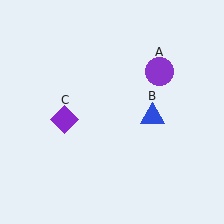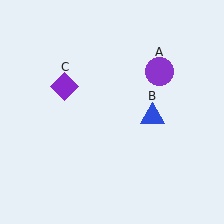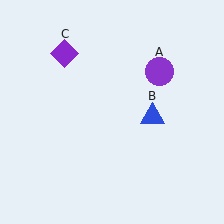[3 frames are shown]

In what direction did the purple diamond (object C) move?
The purple diamond (object C) moved up.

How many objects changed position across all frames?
1 object changed position: purple diamond (object C).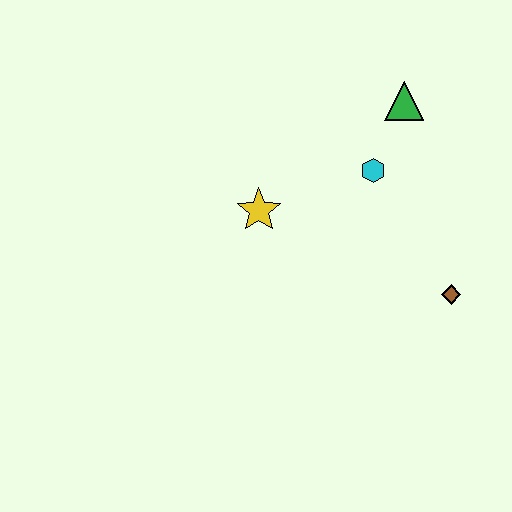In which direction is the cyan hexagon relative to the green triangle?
The cyan hexagon is below the green triangle.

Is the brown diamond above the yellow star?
No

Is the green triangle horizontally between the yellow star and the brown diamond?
Yes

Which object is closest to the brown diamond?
The cyan hexagon is closest to the brown diamond.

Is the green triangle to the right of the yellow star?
Yes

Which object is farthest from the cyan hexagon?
The brown diamond is farthest from the cyan hexagon.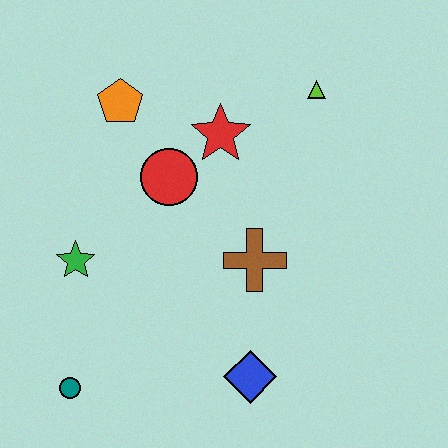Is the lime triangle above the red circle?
Yes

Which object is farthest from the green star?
The lime triangle is farthest from the green star.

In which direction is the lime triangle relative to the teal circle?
The lime triangle is above the teal circle.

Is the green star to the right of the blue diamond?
No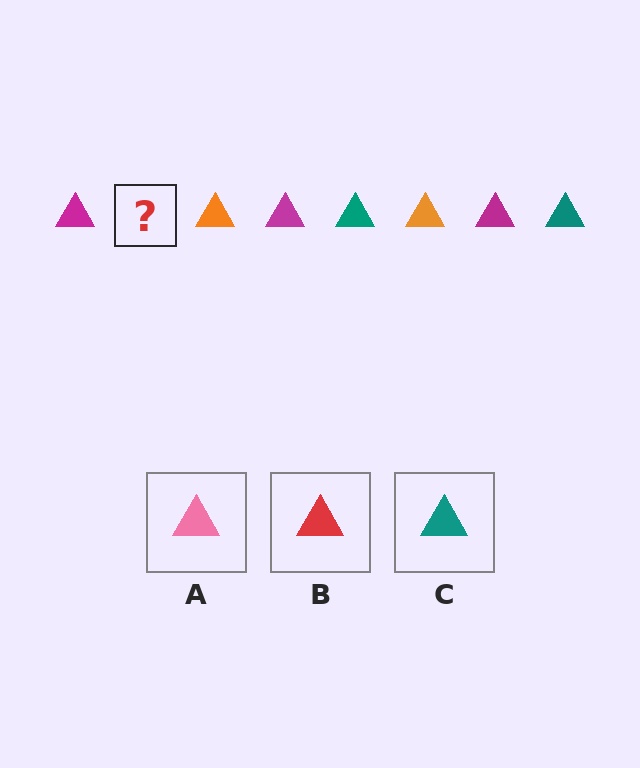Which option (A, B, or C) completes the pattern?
C.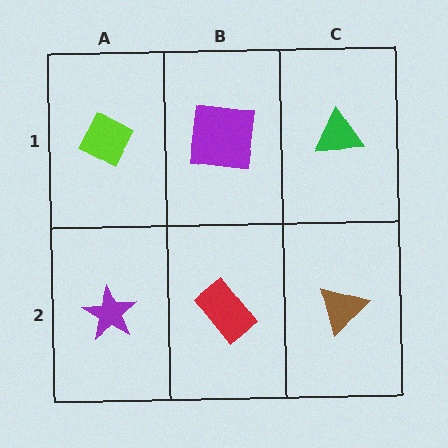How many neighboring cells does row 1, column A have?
2.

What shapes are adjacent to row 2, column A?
A lime diamond (row 1, column A), a red rectangle (row 2, column B).